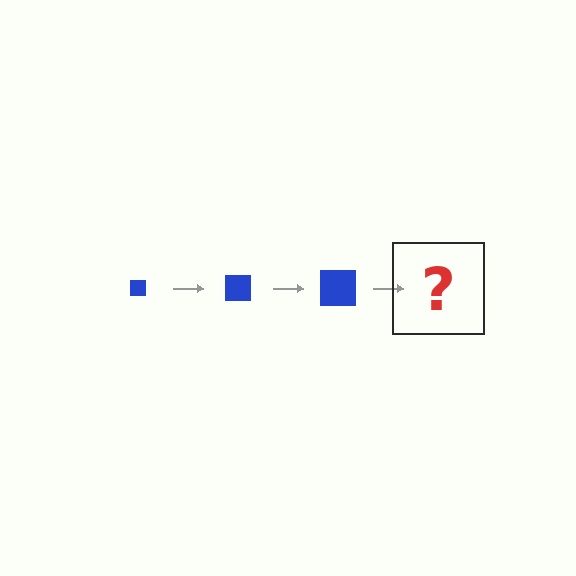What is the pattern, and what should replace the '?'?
The pattern is that the square gets progressively larger each step. The '?' should be a blue square, larger than the previous one.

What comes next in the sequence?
The next element should be a blue square, larger than the previous one.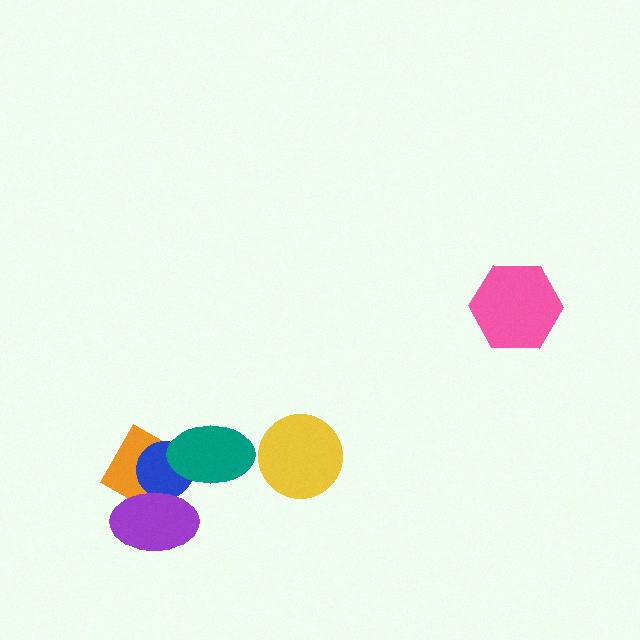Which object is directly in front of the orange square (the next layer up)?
The blue circle is directly in front of the orange square.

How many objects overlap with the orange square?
3 objects overlap with the orange square.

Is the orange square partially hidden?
Yes, it is partially covered by another shape.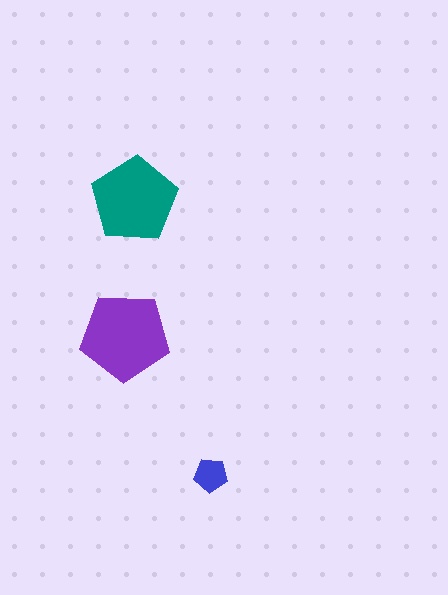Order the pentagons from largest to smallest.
the purple one, the teal one, the blue one.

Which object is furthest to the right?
The blue pentagon is rightmost.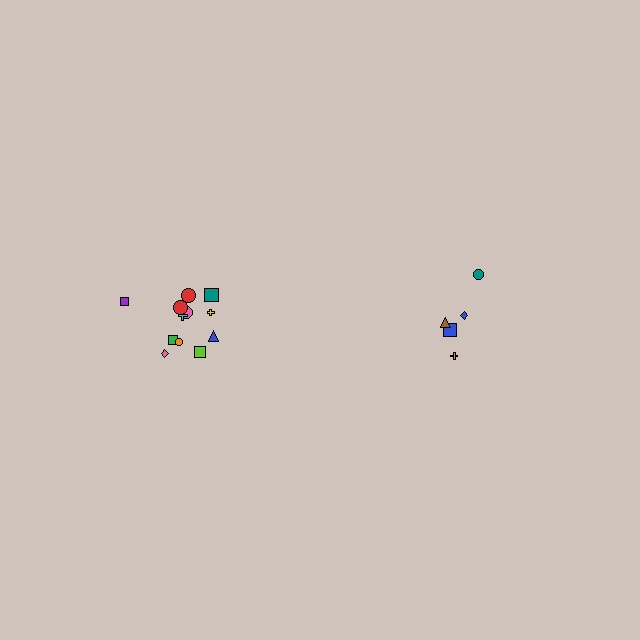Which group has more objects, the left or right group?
The left group.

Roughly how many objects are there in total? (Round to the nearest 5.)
Roughly 15 objects in total.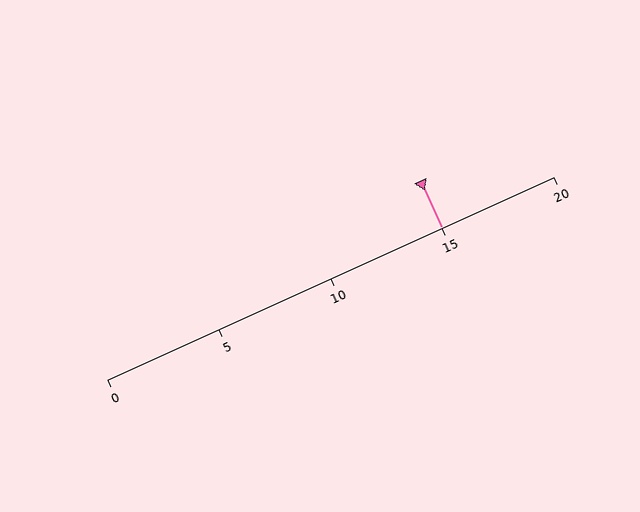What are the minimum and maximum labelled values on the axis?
The axis runs from 0 to 20.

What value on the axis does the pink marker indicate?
The marker indicates approximately 15.